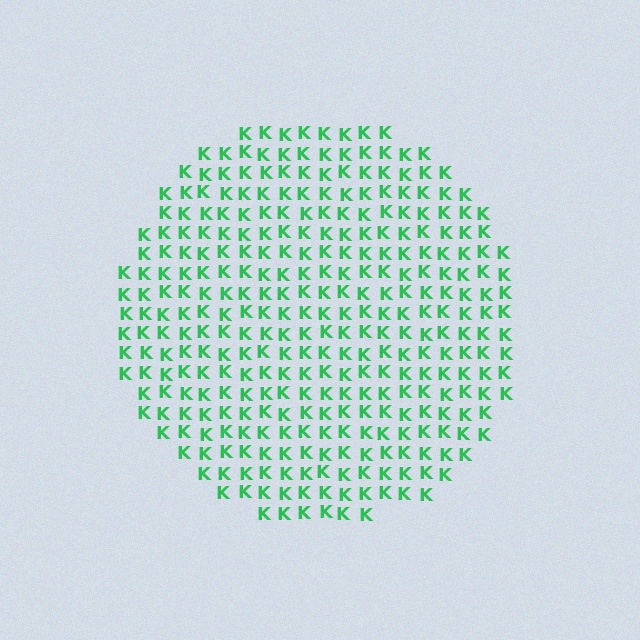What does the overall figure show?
The overall figure shows a circle.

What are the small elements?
The small elements are letter K's.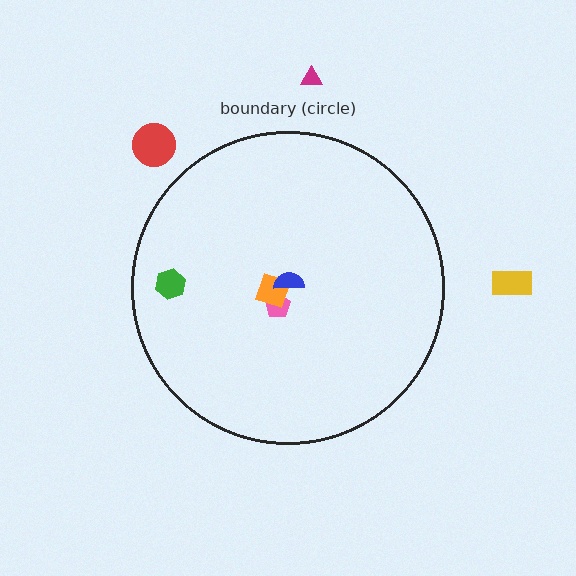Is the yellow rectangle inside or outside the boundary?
Outside.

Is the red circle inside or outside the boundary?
Outside.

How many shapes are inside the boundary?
4 inside, 3 outside.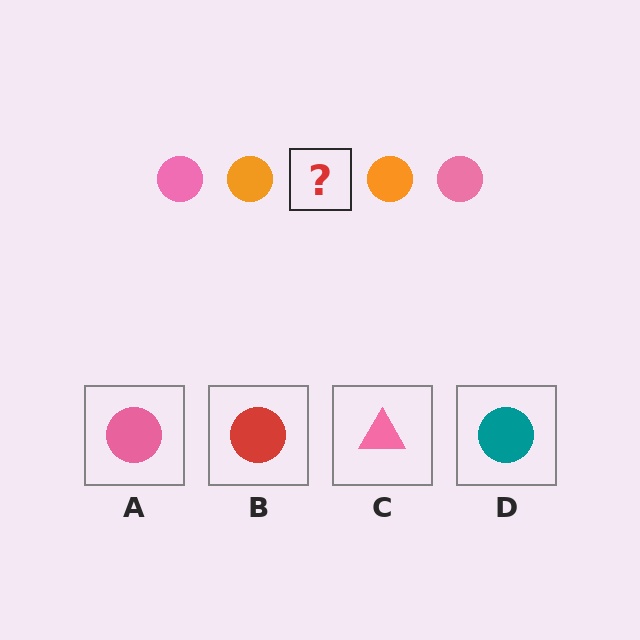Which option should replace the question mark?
Option A.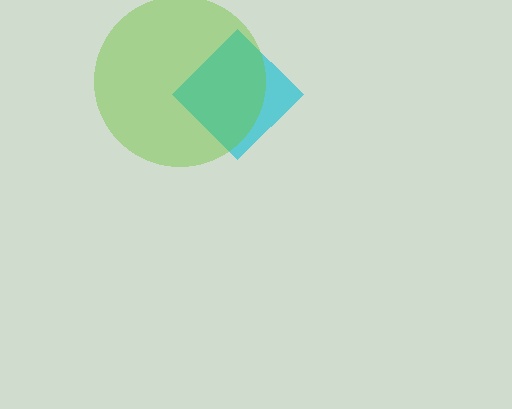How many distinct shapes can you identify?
There are 2 distinct shapes: a cyan diamond, a lime circle.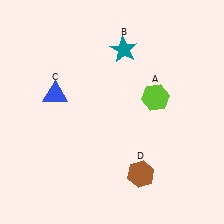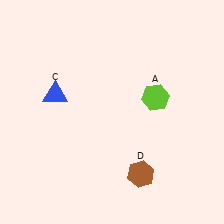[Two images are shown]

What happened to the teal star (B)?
The teal star (B) was removed in Image 2. It was in the top-right area of Image 1.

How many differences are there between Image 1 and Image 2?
There is 1 difference between the two images.